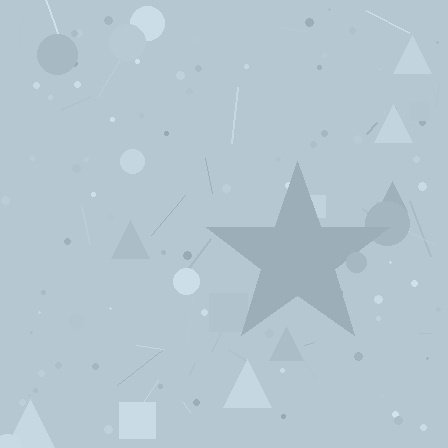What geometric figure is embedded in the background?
A star is embedded in the background.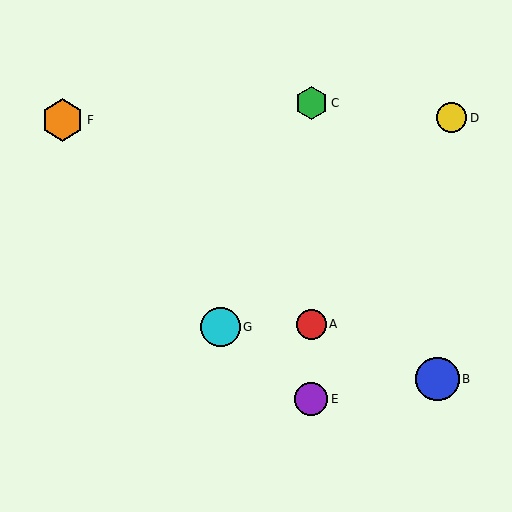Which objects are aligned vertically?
Objects A, C, E are aligned vertically.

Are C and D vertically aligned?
No, C is at x≈311 and D is at x≈452.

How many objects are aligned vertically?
3 objects (A, C, E) are aligned vertically.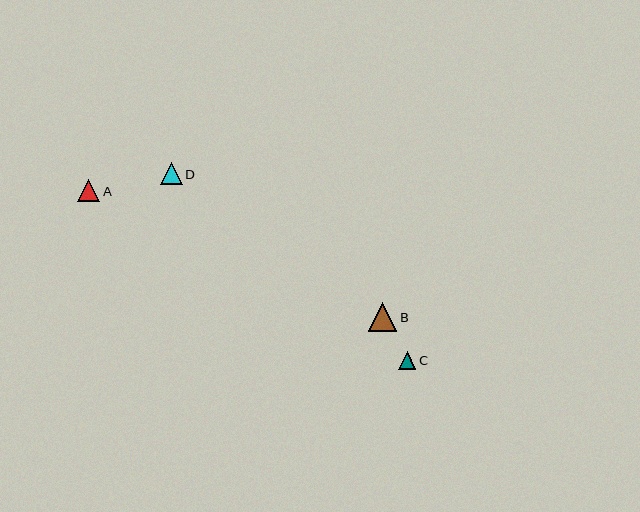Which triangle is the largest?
Triangle B is the largest with a size of approximately 29 pixels.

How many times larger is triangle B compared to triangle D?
Triangle B is approximately 1.3 times the size of triangle D.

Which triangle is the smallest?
Triangle C is the smallest with a size of approximately 18 pixels.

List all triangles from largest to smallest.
From largest to smallest: B, A, D, C.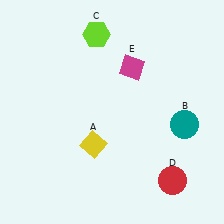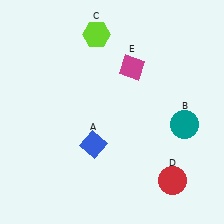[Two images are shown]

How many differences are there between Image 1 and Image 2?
There is 1 difference between the two images.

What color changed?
The diamond (A) changed from yellow in Image 1 to blue in Image 2.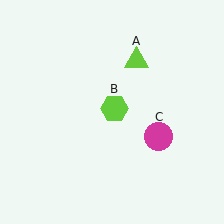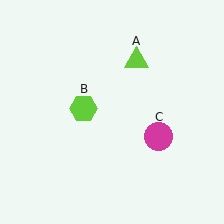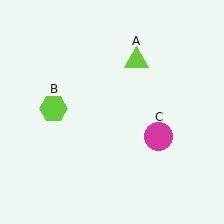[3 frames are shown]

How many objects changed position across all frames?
1 object changed position: lime hexagon (object B).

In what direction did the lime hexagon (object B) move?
The lime hexagon (object B) moved left.